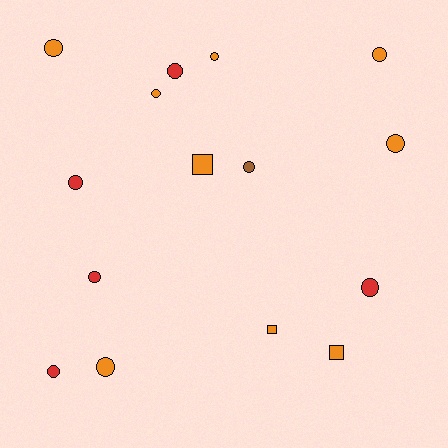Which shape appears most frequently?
Circle, with 12 objects.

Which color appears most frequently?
Orange, with 9 objects.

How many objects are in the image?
There are 15 objects.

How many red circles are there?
There are 5 red circles.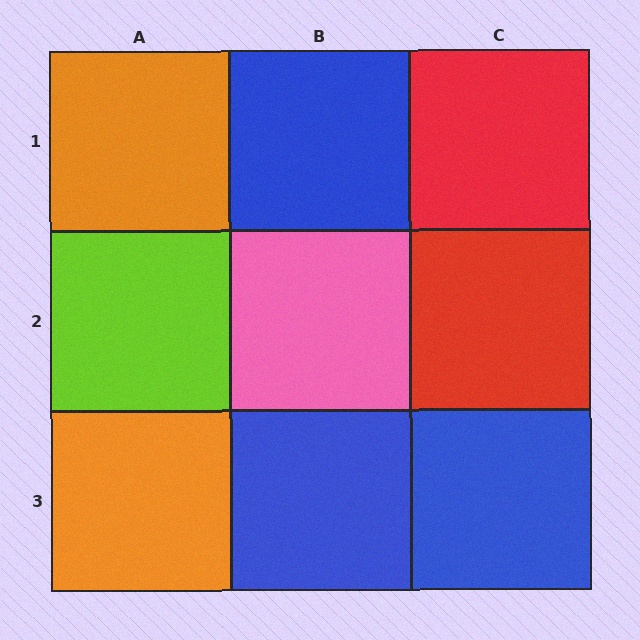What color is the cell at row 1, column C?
Red.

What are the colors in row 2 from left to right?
Lime, pink, red.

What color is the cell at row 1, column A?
Orange.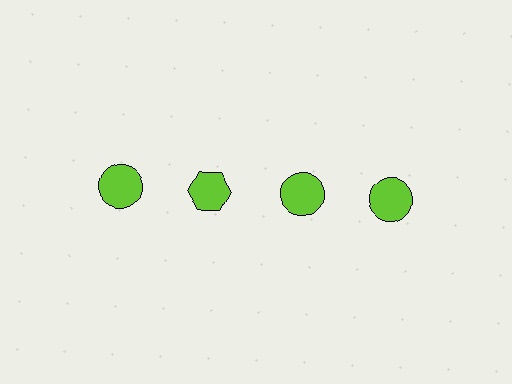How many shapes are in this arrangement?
There are 4 shapes arranged in a grid pattern.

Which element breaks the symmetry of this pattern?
The lime hexagon in the top row, second from left column breaks the symmetry. All other shapes are lime circles.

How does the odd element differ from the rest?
It has a different shape: hexagon instead of circle.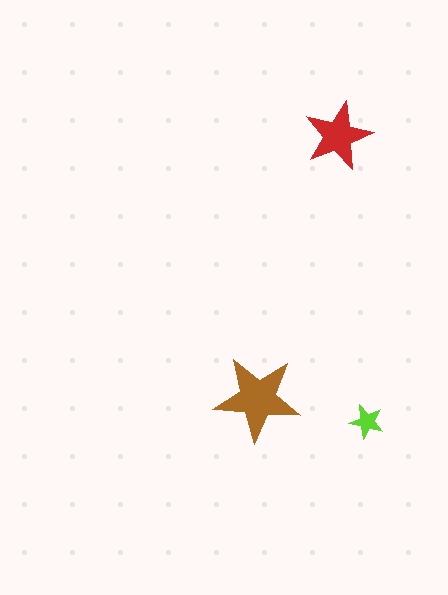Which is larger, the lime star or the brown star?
The brown one.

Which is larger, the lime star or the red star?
The red one.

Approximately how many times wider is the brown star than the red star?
About 1.5 times wider.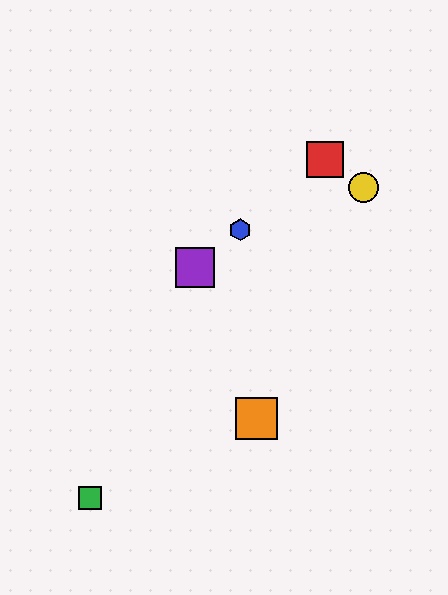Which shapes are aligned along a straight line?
The red square, the blue hexagon, the purple square are aligned along a straight line.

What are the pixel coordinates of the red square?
The red square is at (325, 159).